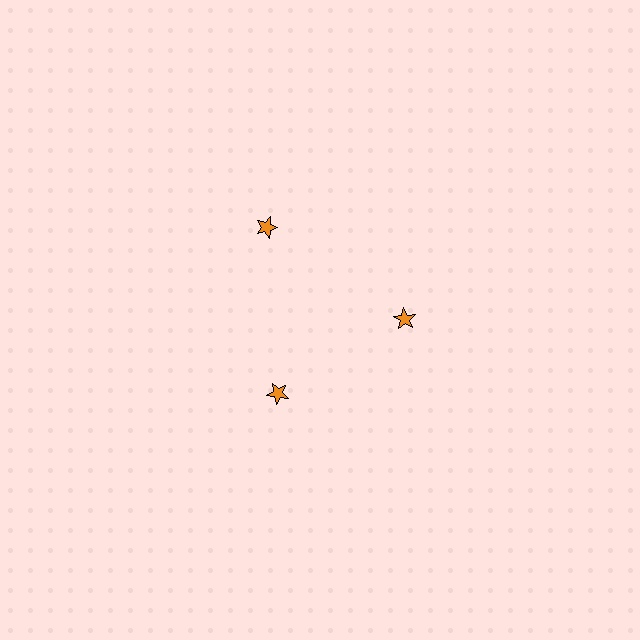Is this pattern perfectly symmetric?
No. The 3 orange stars are arranged in a ring, but one element near the 11 o'clock position is pushed outward from the center, breaking the 3-fold rotational symmetry.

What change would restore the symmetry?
The symmetry would be restored by moving it inward, back onto the ring so that all 3 stars sit at equal angles and equal distance from the center.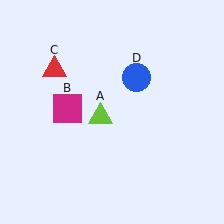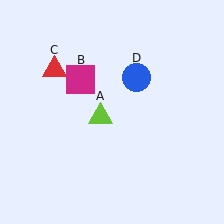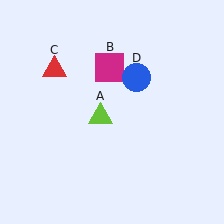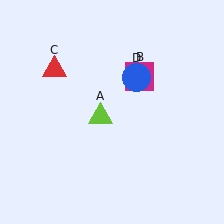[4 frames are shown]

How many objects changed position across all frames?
1 object changed position: magenta square (object B).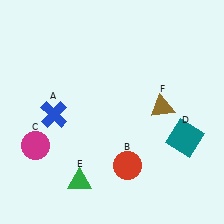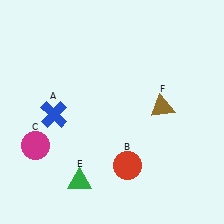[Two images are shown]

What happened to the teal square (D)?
The teal square (D) was removed in Image 2. It was in the bottom-right area of Image 1.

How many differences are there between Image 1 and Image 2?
There is 1 difference between the two images.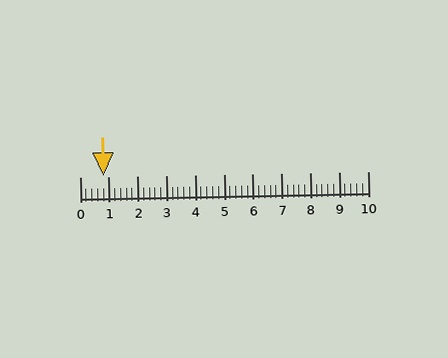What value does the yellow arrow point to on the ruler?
The yellow arrow points to approximately 0.8.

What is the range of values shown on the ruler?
The ruler shows values from 0 to 10.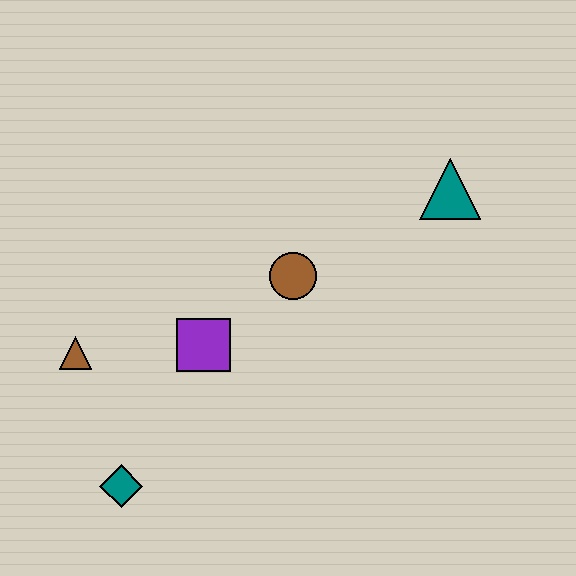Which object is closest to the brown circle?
The purple square is closest to the brown circle.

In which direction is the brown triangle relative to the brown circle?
The brown triangle is to the left of the brown circle.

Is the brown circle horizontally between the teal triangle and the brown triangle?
Yes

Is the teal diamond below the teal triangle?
Yes